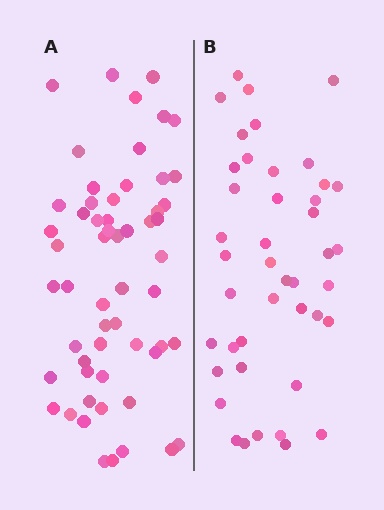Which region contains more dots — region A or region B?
Region A (the left region) has more dots.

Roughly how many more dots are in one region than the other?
Region A has approximately 15 more dots than region B.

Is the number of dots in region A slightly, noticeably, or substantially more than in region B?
Region A has noticeably more, but not dramatically so. The ratio is roughly 1.3 to 1.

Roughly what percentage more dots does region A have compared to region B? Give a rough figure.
About 35% more.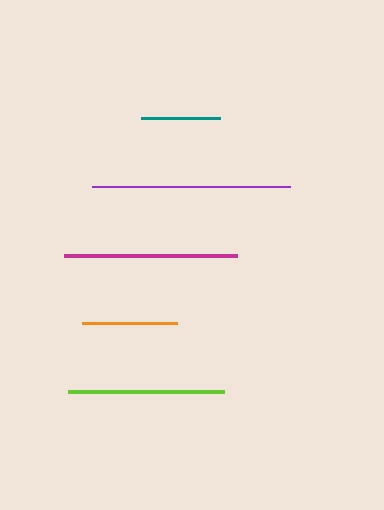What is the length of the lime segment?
The lime segment is approximately 156 pixels long.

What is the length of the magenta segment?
The magenta segment is approximately 173 pixels long.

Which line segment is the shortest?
The teal line is the shortest at approximately 80 pixels.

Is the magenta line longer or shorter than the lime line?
The magenta line is longer than the lime line.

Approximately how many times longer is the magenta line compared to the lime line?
The magenta line is approximately 1.1 times the length of the lime line.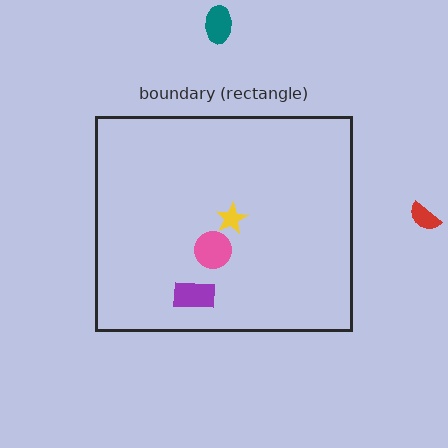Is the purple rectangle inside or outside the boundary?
Inside.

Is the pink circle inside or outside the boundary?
Inside.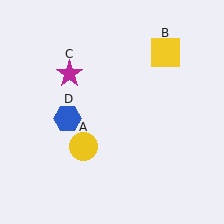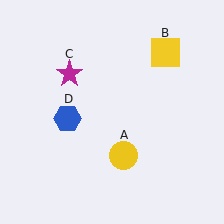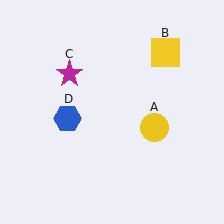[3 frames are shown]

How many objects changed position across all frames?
1 object changed position: yellow circle (object A).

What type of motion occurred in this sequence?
The yellow circle (object A) rotated counterclockwise around the center of the scene.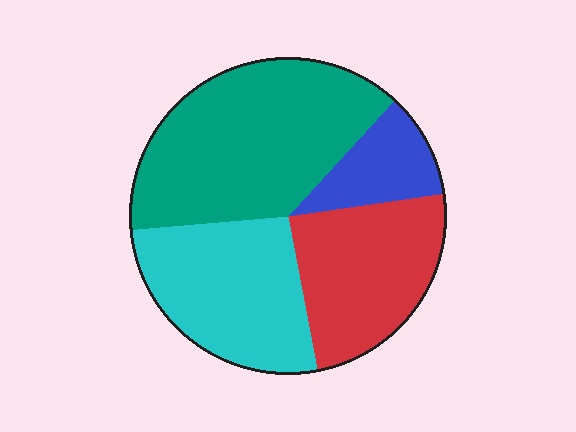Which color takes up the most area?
Teal, at roughly 40%.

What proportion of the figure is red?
Red takes up about one quarter (1/4) of the figure.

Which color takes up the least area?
Blue, at roughly 10%.